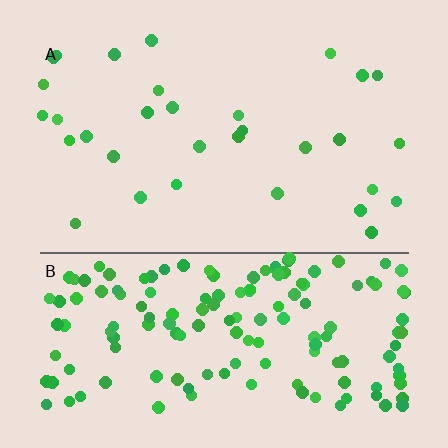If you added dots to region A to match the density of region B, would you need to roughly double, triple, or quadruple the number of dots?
Approximately quadruple.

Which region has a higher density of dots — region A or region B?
B (the bottom).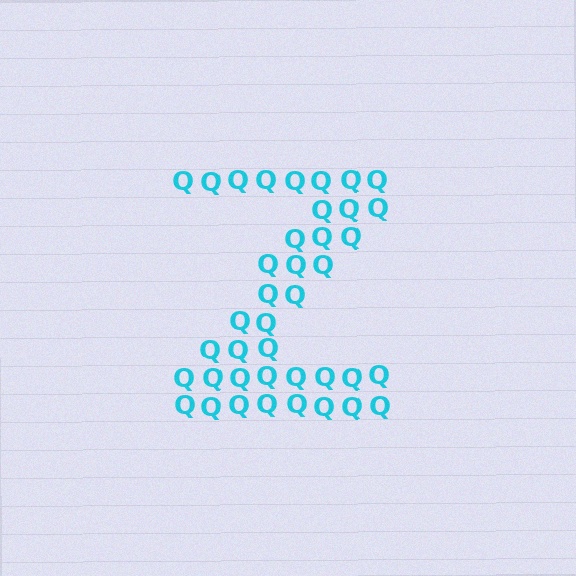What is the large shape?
The large shape is the letter Z.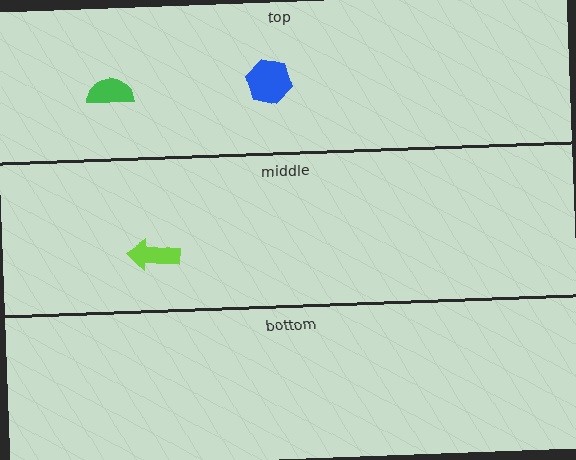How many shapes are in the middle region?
1.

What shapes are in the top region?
The green semicircle, the blue hexagon.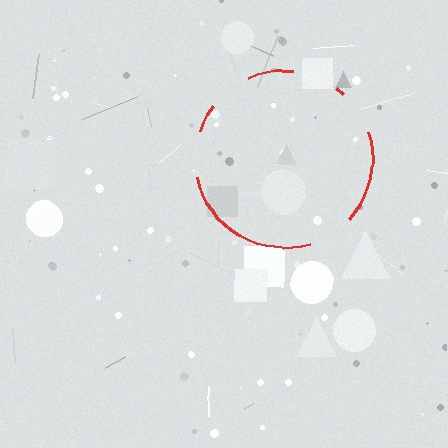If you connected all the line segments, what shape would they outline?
They would outline a circle.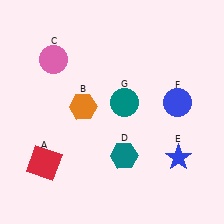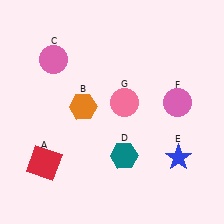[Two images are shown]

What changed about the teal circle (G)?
In Image 1, G is teal. In Image 2, it changed to pink.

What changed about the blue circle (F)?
In Image 1, F is blue. In Image 2, it changed to pink.